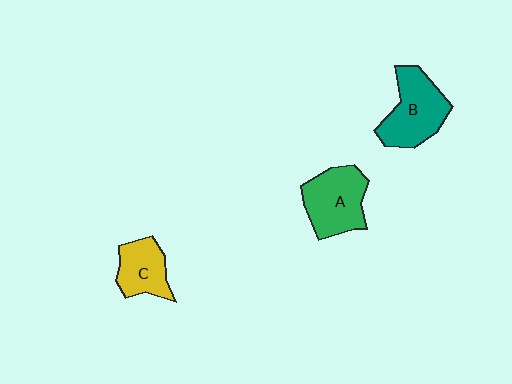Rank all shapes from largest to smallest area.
From largest to smallest: B (teal), A (green), C (yellow).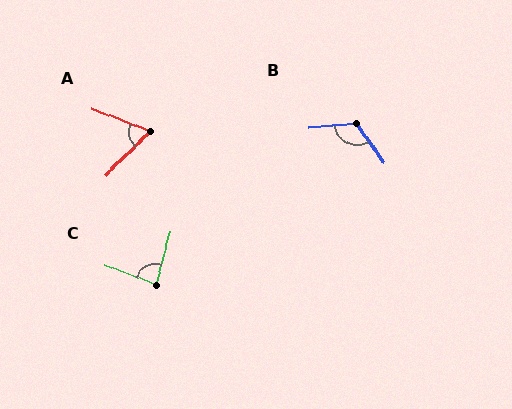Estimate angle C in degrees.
Approximately 83 degrees.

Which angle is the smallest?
A, at approximately 65 degrees.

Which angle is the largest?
B, at approximately 120 degrees.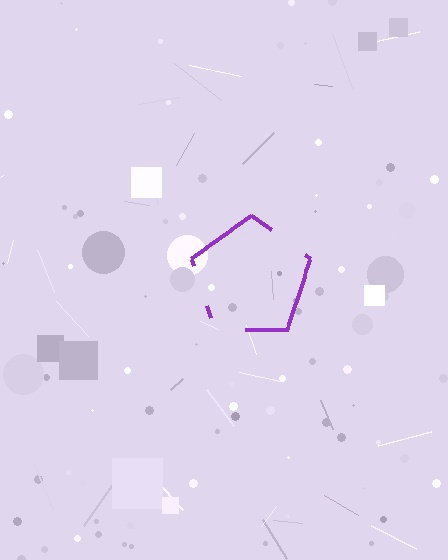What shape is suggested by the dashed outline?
The dashed outline suggests a pentagon.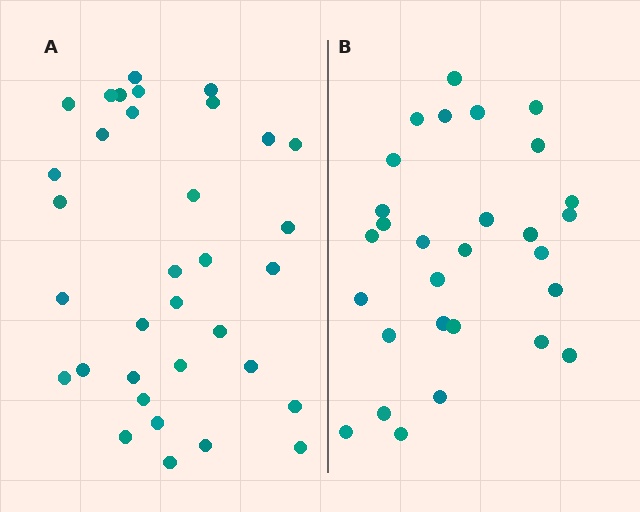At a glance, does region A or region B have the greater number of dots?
Region A (the left region) has more dots.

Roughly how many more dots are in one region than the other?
Region A has about 5 more dots than region B.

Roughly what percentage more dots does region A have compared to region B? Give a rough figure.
About 15% more.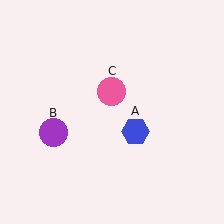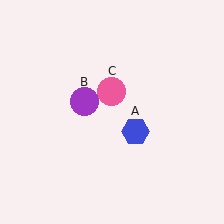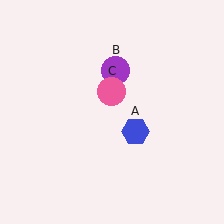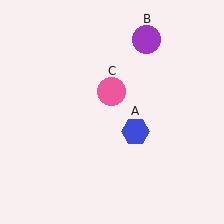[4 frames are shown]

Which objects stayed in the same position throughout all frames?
Blue hexagon (object A) and pink circle (object C) remained stationary.